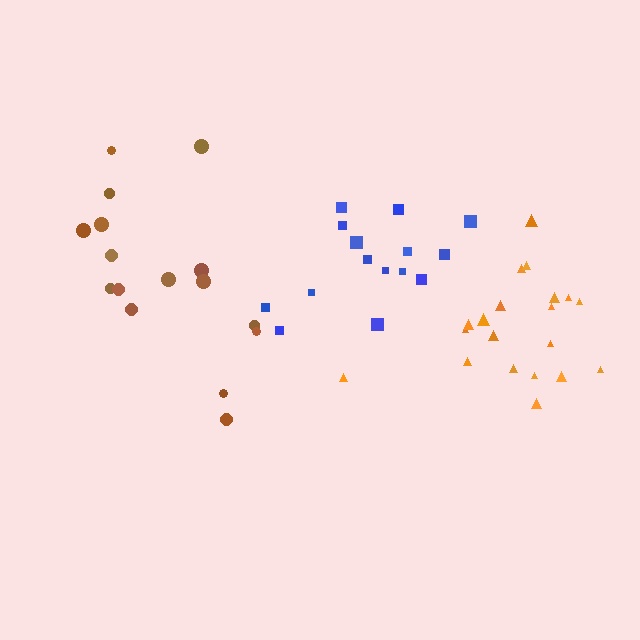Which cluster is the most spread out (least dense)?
Brown.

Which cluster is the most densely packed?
Blue.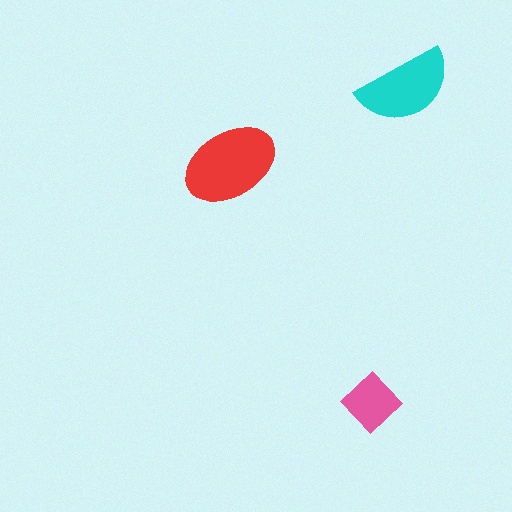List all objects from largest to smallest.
The red ellipse, the cyan semicircle, the pink diamond.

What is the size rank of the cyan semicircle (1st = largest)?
2nd.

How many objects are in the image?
There are 3 objects in the image.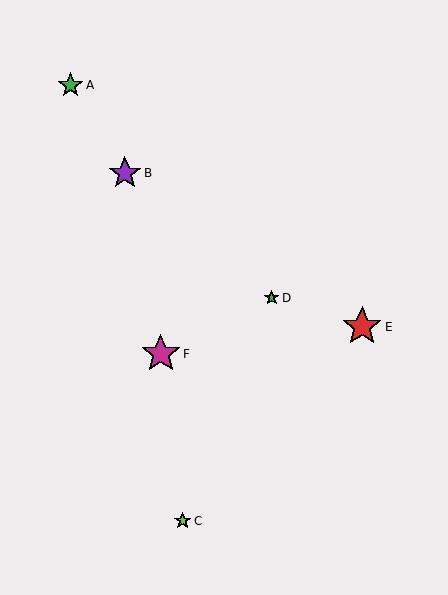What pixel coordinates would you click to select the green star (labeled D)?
Click at (272, 298) to select the green star D.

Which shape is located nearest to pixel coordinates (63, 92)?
The green star (labeled A) at (70, 85) is nearest to that location.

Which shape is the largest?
The red star (labeled E) is the largest.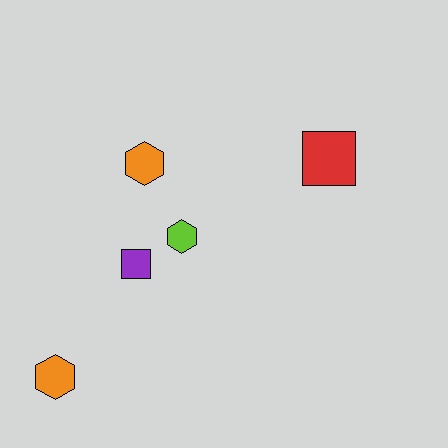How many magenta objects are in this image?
There are no magenta objects.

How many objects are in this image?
There are 5 objects.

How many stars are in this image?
There are no stars.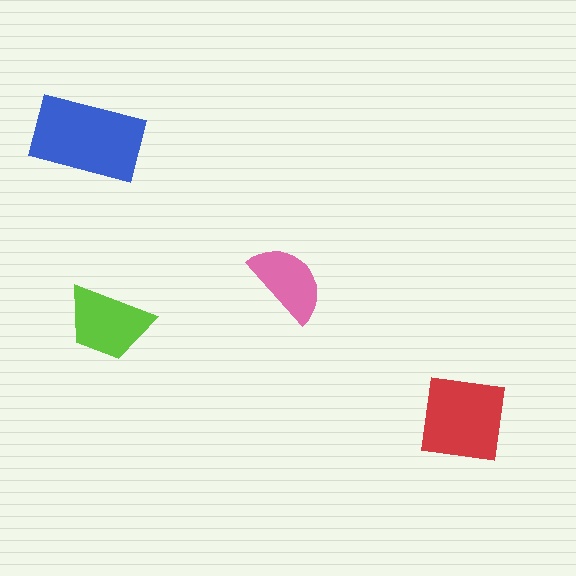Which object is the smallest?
The pink semicircle.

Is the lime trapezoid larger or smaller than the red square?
Smaller.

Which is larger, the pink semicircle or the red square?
The red square.